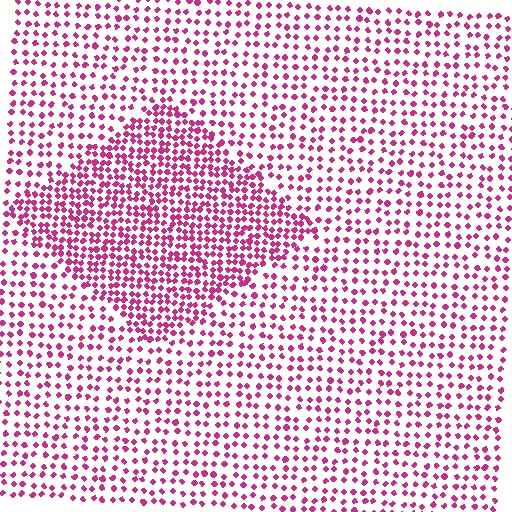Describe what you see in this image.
The image contains small magenta elements arranged at two different densities. A diamond-shaped region is visible where the elements are more densely packed than the surrounding area.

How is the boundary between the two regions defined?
The boundary is defined by a change in element density (approximately 1.9x ratio). All elements are the same color, size, and shape.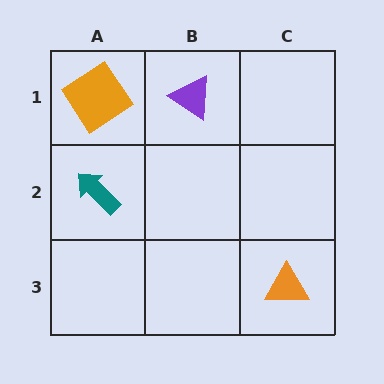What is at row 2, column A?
A teal arrow.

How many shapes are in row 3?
1 shape.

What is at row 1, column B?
A purple triangle.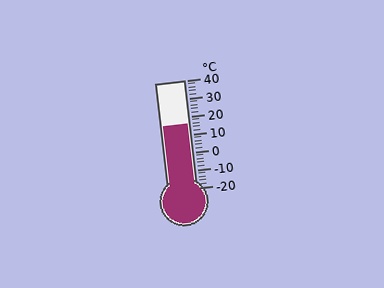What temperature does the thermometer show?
The thermometer shows approximately 16°C.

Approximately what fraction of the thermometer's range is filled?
The thermometer is filled to approximately 60% of its range.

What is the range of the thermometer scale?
The thermometer scale ranges from -20°C to 40°C.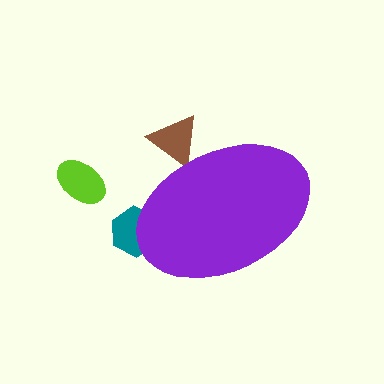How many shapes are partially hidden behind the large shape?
2 shapes are partially hidden.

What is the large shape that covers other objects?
A purple ellipse.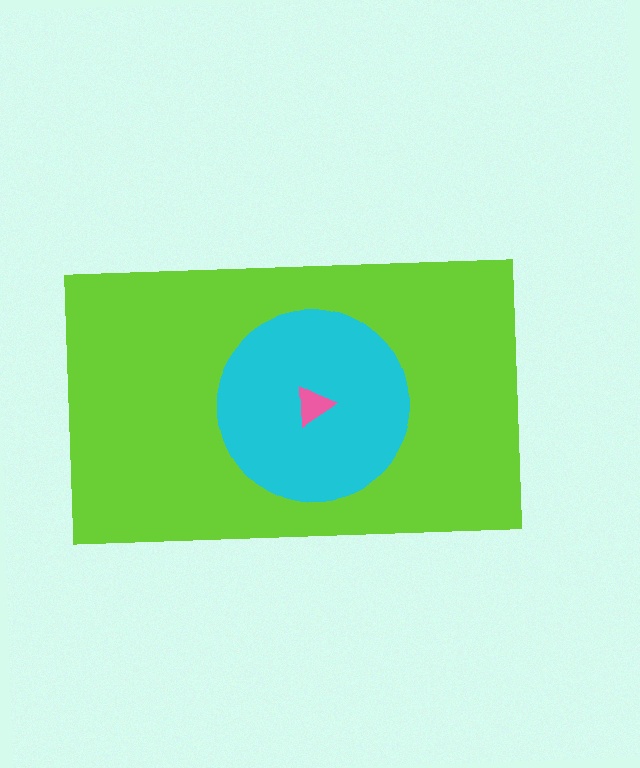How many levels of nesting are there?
3.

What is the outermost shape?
The lime rectangle.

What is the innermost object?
The pink triangle.